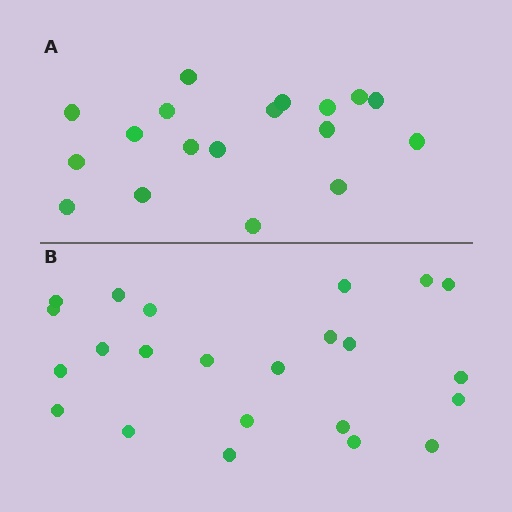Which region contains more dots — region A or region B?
Region B (the bottom region) has more dots.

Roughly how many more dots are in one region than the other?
Region B has about 5 more dots than region A.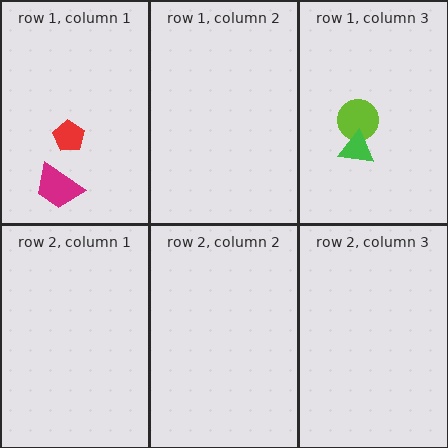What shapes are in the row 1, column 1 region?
The red pentagon, the magenta trapezoid.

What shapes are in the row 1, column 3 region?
The lime circle, the green triangle.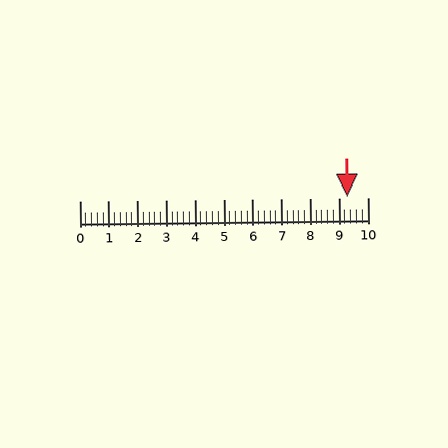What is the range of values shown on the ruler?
The ruler shows values from 0 to 10.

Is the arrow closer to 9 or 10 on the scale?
The arrow is closer to 9.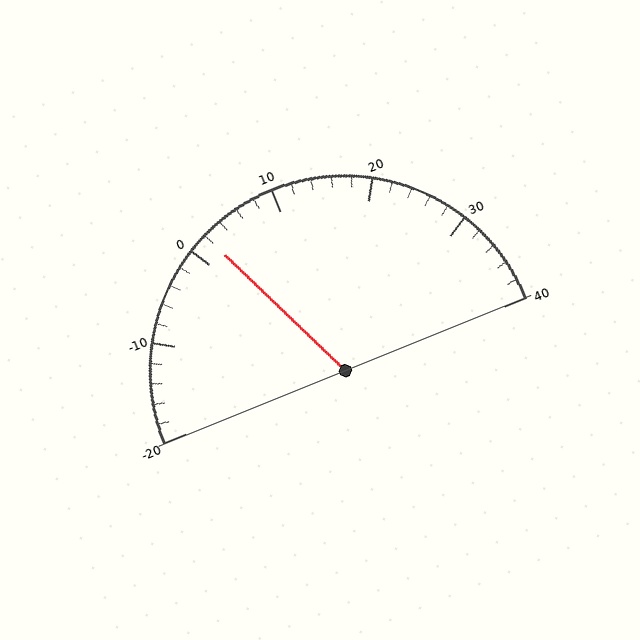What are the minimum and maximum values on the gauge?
The gauge ranges from -20 to 40.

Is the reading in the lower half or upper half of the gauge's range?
The reading is in the lower half of the range (-20 to 40).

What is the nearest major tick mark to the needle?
The nearest major tick mark is 0.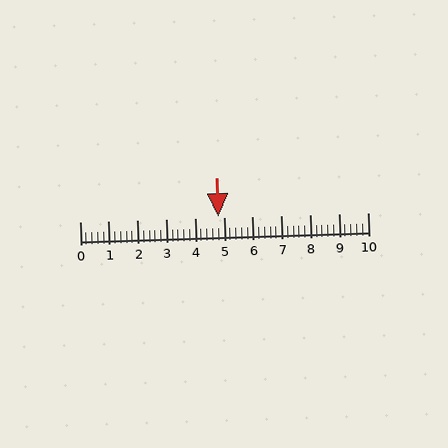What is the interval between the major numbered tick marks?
The major tick marks are spaced 1 units apart.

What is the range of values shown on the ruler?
The ruler shows values from 0 to 10.